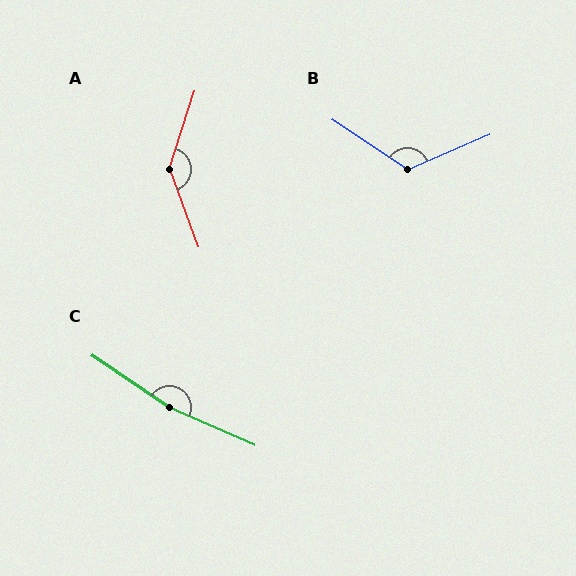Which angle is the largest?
C, at approximately 170 degrees.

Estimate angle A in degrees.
Approximately 142 degrees.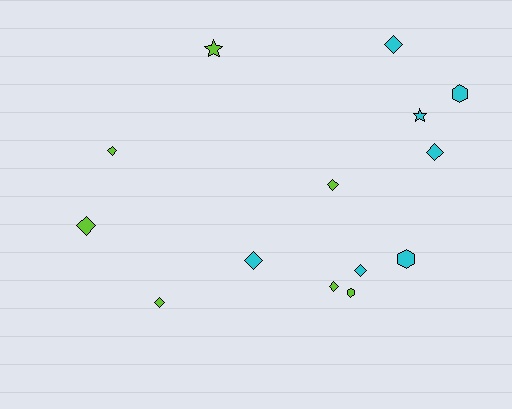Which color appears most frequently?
Lime, with 7 objects.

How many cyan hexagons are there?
There are 2 cyan hexagons.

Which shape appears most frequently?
Diamond, with 9 objects.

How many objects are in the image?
There are 14 objects.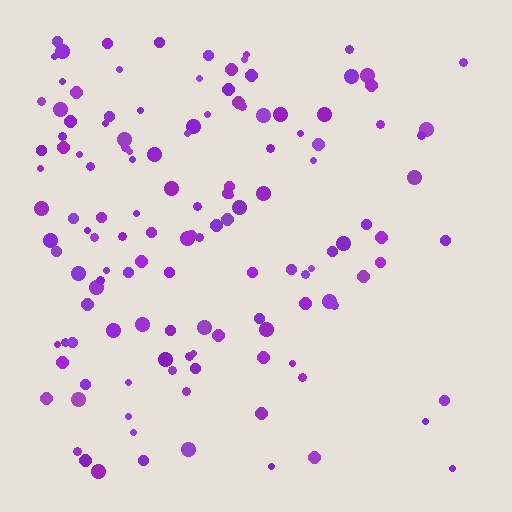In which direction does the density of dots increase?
From right to left, with the left side densest.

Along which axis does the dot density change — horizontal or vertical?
Horizontal.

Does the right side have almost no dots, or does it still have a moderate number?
Still a moderate number, just noticeably fewer than the left.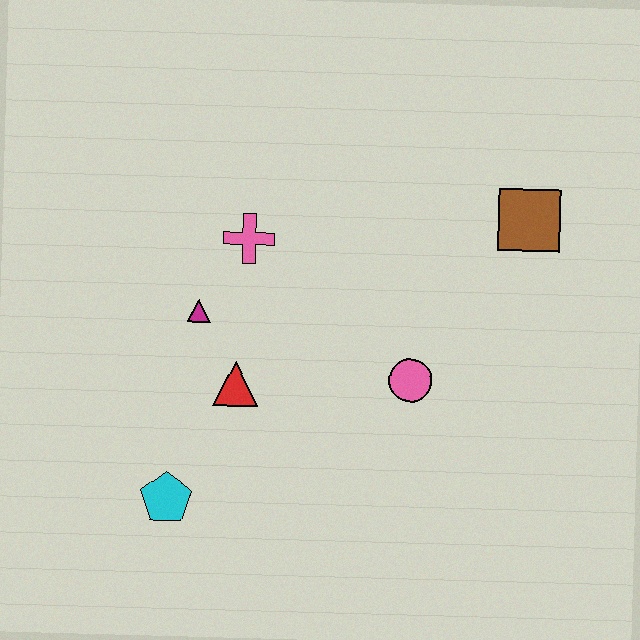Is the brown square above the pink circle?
Yes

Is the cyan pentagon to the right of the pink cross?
No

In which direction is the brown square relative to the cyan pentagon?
The brown square is to the right of the cyan pentagon.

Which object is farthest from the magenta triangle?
The brown square is farthest from the magenta triangle.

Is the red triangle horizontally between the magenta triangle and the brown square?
Yes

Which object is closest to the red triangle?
The magenta triangle is closest to the red triangle.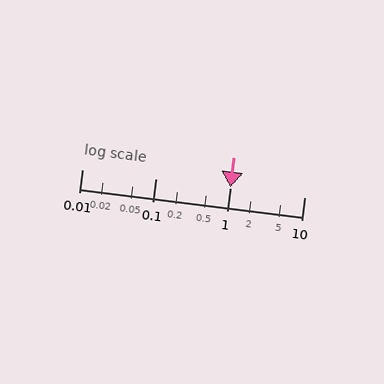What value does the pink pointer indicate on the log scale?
The pointer indicates approximately 1.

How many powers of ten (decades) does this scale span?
The scale spans 3 decades, from 0.01 to 10.